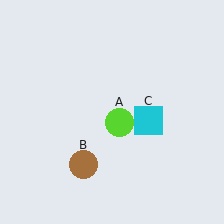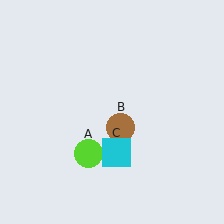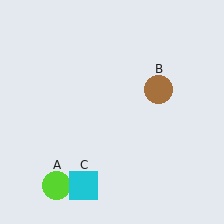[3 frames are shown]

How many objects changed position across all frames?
3 objects changed position: lime circle (object A), brown circle (object B), cyan square (object C).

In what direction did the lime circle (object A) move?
The lime circle (object A) moved down and to the left.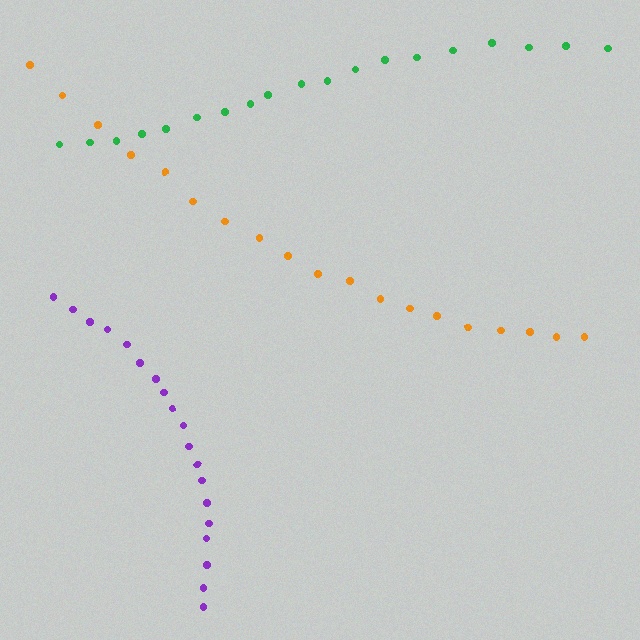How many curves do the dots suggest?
There are 3 distinct paths.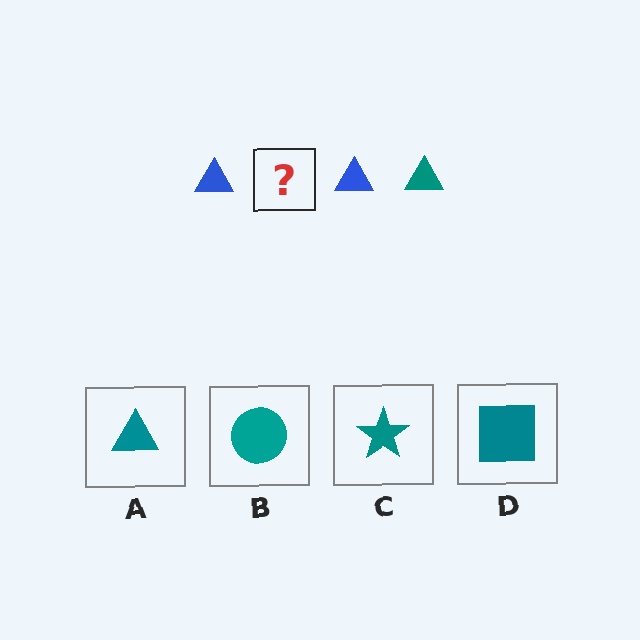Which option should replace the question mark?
Option A.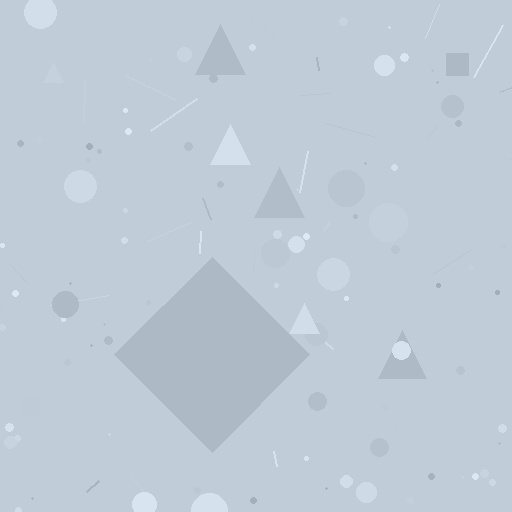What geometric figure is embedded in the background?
A diamond is embedded in the background.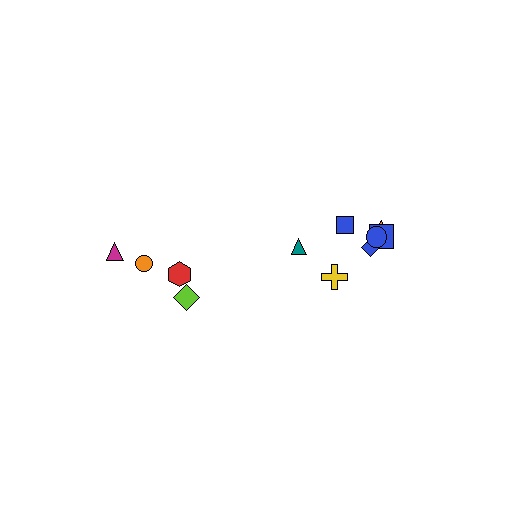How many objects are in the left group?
There are 4 objects.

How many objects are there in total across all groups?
There are 11 objects.